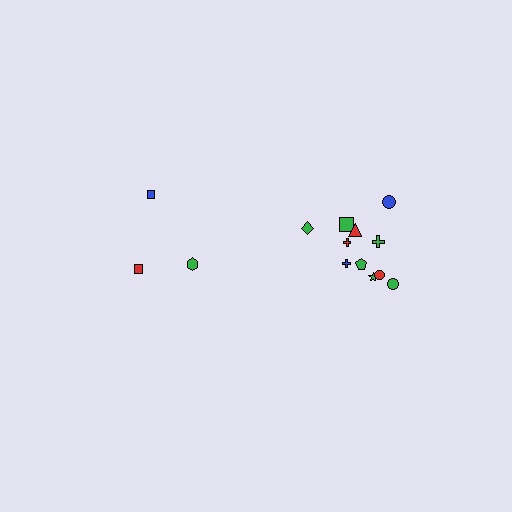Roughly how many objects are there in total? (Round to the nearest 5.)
Roughly 15 objects in total.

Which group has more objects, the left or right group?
The right group.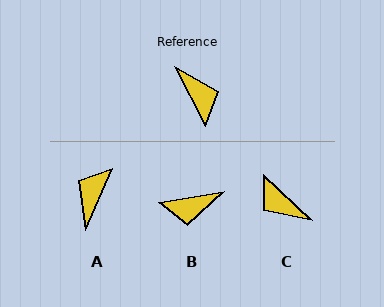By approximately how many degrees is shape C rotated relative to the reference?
Approximately 161 degrees clockwise.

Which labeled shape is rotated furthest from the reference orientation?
C, about 161 degrees away.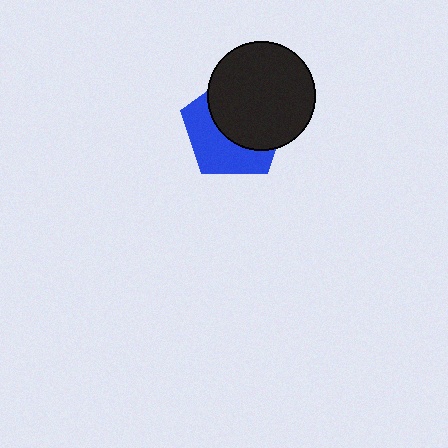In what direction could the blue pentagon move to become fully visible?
The blue pentagon could move toward the lower-left. That would shift it out from behind the black circle entirely.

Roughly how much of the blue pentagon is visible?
A small part of it is visible (roughly 44%).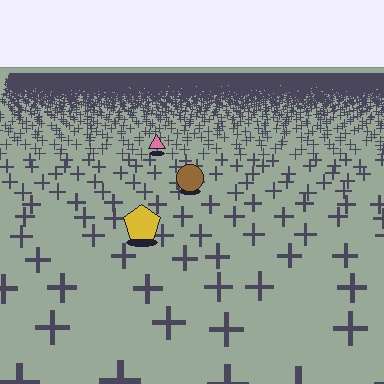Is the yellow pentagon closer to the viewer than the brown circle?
Yes. The yellow pentagon is closer — you can tell from the texture gradient: the ground texture is coarser near it.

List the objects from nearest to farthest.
From nearest to farthest: the yellow pentagon, the brown circle, the pink triangle.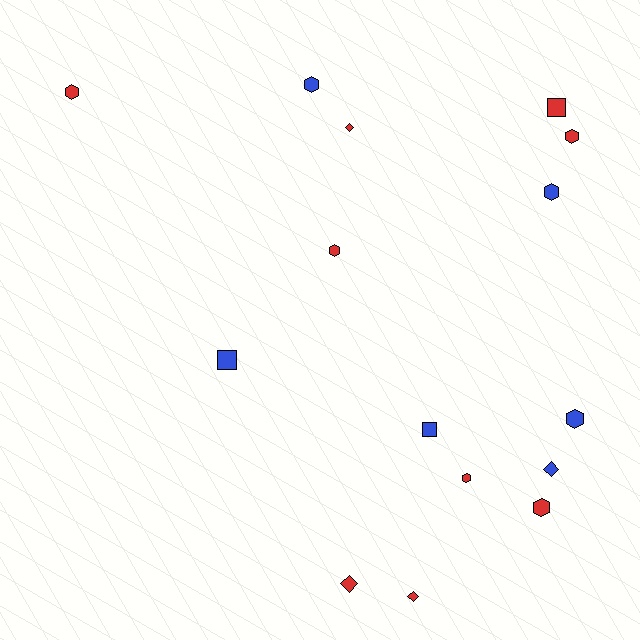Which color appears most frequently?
Red, with 9 objects.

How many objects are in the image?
There are 15 objects.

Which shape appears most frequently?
Hexagon, with 8 objects.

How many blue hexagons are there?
There are 3 blue hexagons.